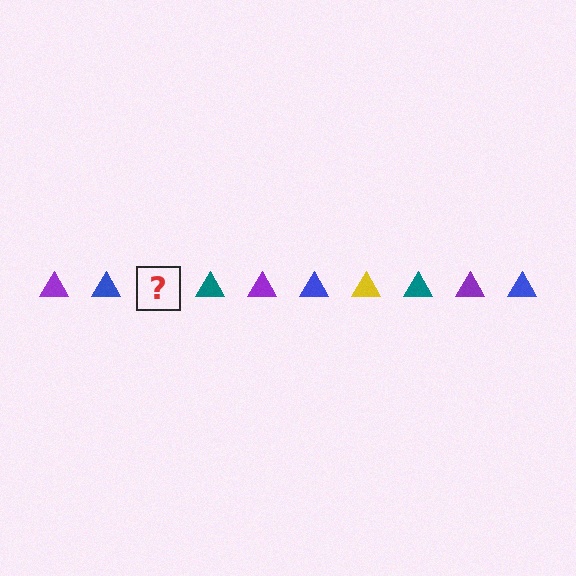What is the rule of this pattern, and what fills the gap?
The rule is that the pattern cycles through purple, blue, yellow, teal triangles. The gap should be filled with a yellow triangle.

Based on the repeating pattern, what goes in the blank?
The blank should be a yellow triangle.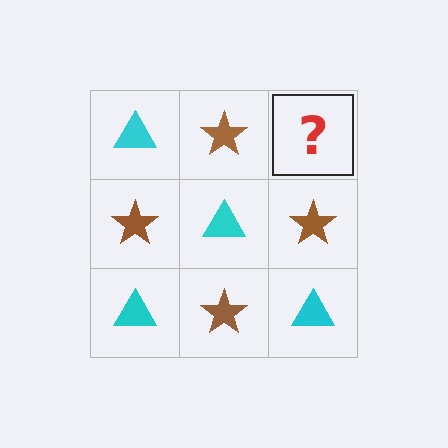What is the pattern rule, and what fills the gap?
The rule is that it alternates cyan triangle and brown star in a checkerboard pattern. The gap should be filled with a cyan triangle.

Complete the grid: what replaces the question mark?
The question mark should be replaced with a cyan triangle.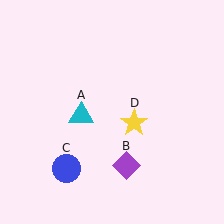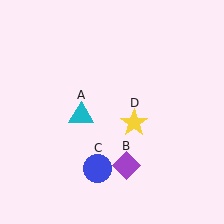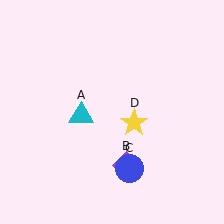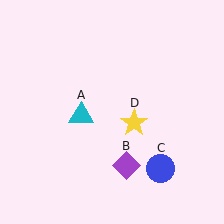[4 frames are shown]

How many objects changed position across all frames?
1 object changed position: blue circle (object C).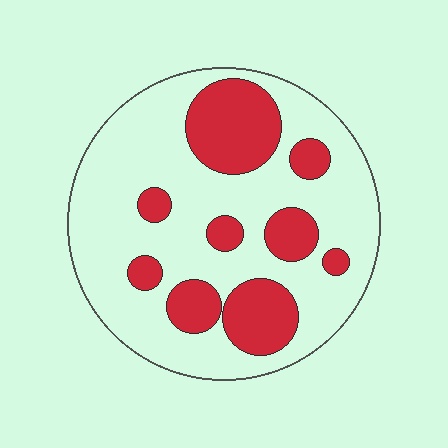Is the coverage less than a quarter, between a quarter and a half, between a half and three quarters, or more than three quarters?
Between a quarter and a half.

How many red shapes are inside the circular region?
9.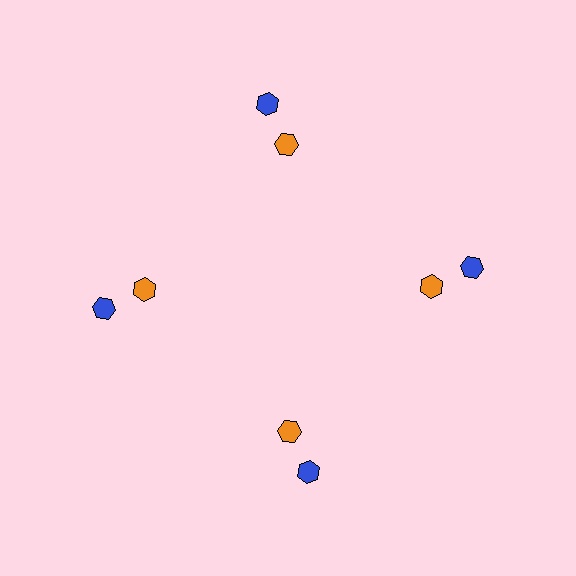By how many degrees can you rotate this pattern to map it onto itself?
The pattern maps onto itself every 90 degrees of rotation.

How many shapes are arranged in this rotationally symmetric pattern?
There are 8 shapes, arranged in 4 groups of 2.